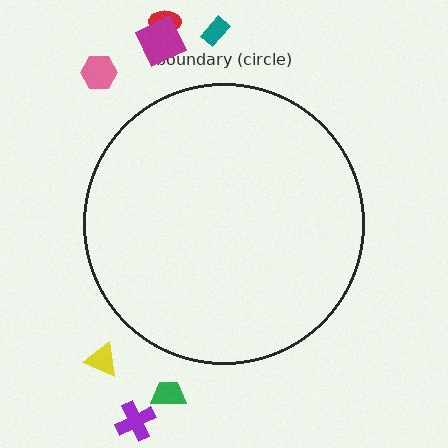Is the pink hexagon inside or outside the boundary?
Outside.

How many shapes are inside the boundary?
0 inside, 7 outside.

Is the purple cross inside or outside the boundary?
Outside.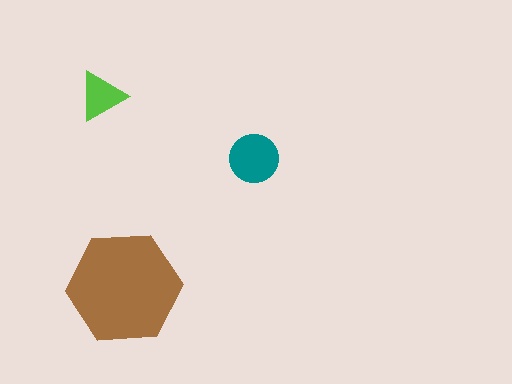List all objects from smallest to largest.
The lime triangle, the teal circle, the brown hexagon.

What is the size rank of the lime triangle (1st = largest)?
3rd.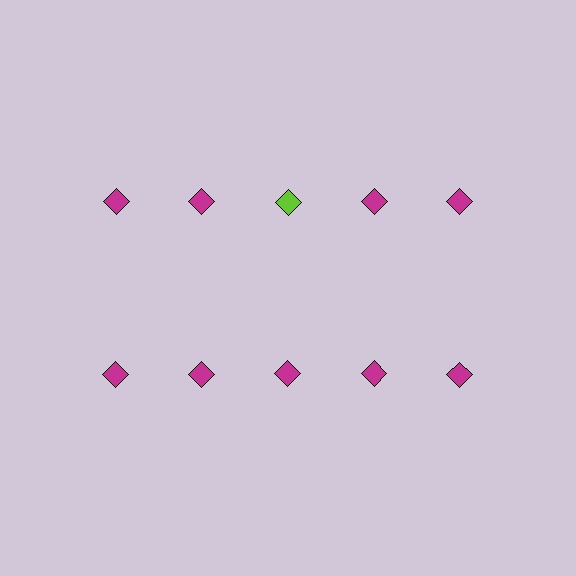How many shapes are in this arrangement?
There are 10 shapes arranged in a grid pattern.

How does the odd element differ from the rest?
It has a different color: lime instead of magenta.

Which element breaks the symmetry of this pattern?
The lime diamond in the top row, center column breaks the symmetry. All other shapes are magenta diamonds.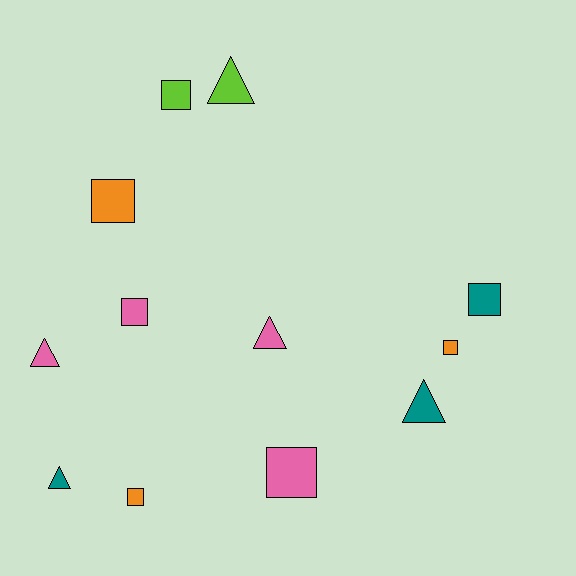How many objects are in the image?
There are 12 objects.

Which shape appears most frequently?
Square, with 7 objects.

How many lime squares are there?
There is 1 lime square.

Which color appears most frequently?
Pink, with 4 objects.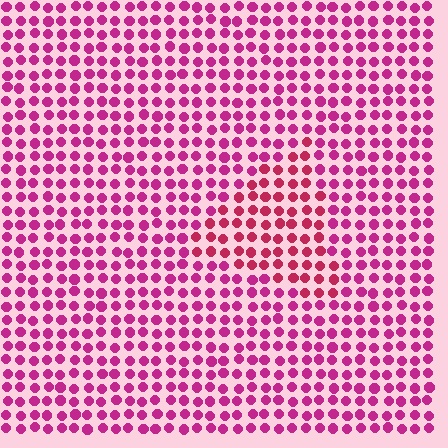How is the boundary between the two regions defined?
The boundary is defined purely by a slight shift in hue (about 21 degrees). Spacing, size, and orientation are identical on both sides.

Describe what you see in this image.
The image is filled with small magenta elements in a uniform arrangement. A triangle-shaped region is visible where the elements are tinted to a slightly different hue, forming a subtle color boundary.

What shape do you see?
I see a triangle.